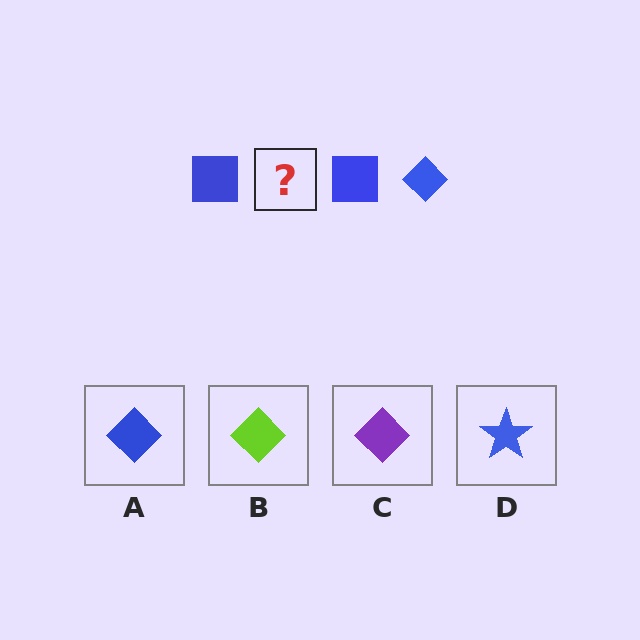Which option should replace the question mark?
Option A.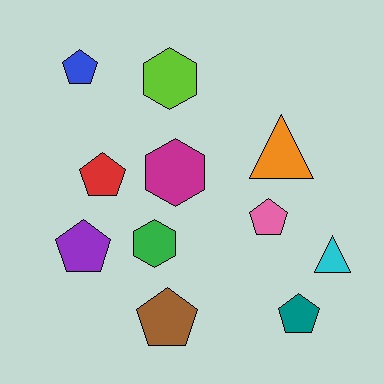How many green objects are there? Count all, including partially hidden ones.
There is 1 green object.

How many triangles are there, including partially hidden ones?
There are 2 triangles.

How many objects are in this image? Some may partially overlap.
There are 11 objects.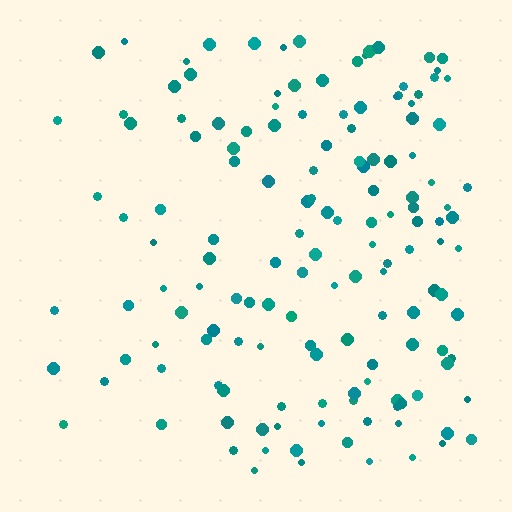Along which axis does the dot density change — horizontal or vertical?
Horizontal.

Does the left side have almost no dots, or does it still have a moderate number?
Still a moderate number, just noticeably fewer than the right.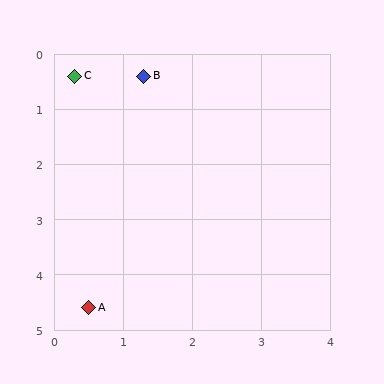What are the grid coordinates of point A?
Point A is at approximately (0.5, 4.6).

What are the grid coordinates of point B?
Point B is at approximately (1.3, 0.4).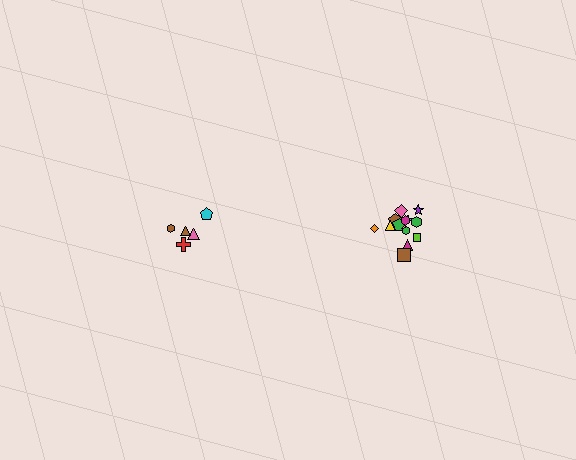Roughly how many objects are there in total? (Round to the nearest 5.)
Roughly 20 objects in total.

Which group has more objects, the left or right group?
The right group.